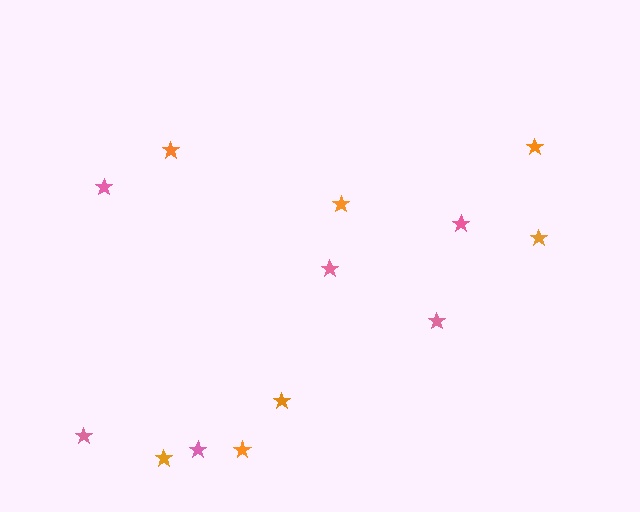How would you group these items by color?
There are 2 groups: one group of pink stars (6) and one group of orange stars (7).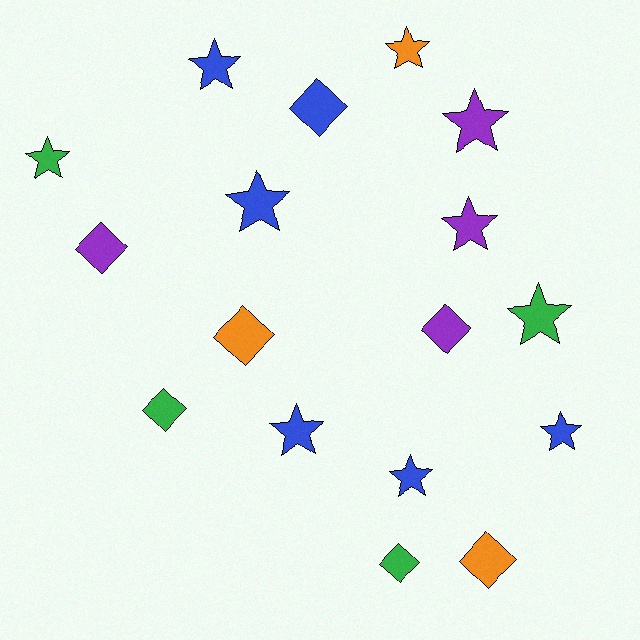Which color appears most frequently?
Blue, with 6 objects.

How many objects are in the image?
There are 17 objects.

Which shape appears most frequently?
Star, with 10 objects.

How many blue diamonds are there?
There is 1 blue diamond.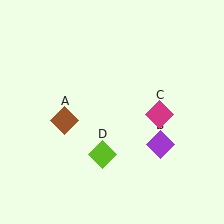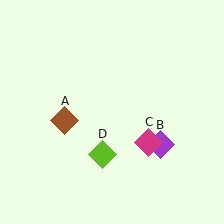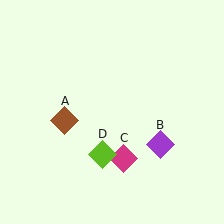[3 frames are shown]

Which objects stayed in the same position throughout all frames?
Brown diamond (object A) and purple diamond (object B) and lime diamond (object D) remained stationary.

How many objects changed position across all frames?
1 object changed position: magenta diamond (object C).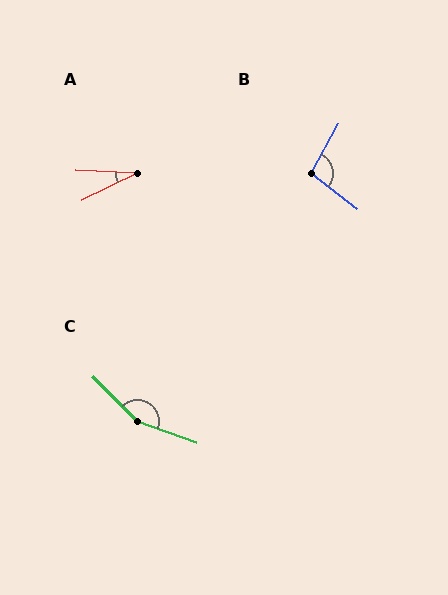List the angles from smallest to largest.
A (29°), B (98°), C (155°).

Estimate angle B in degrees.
Approximately 98 degrees.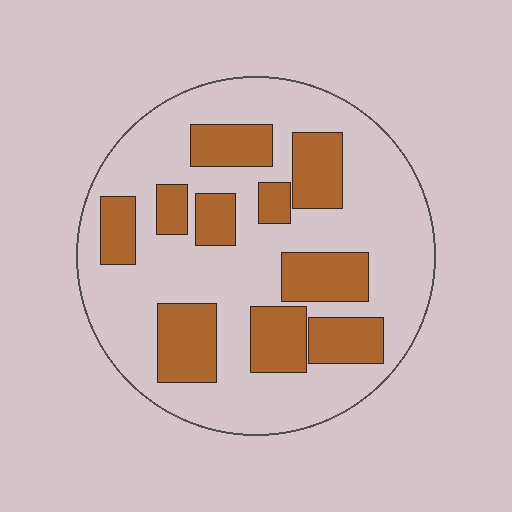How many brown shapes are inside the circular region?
10.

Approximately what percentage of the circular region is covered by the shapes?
Approximately 30%.